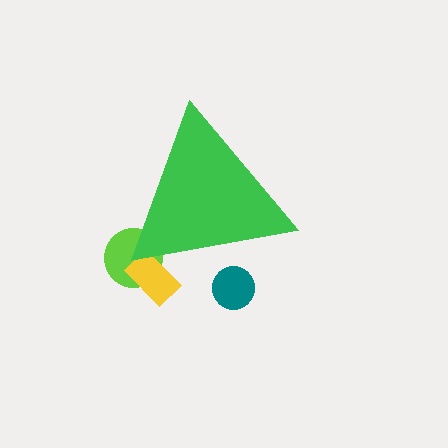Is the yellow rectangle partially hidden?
Yes, the yellow rectangle is partially hidden behind the green triangle.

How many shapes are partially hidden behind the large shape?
3 shapes are partially hidden.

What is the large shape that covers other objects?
A green triangle.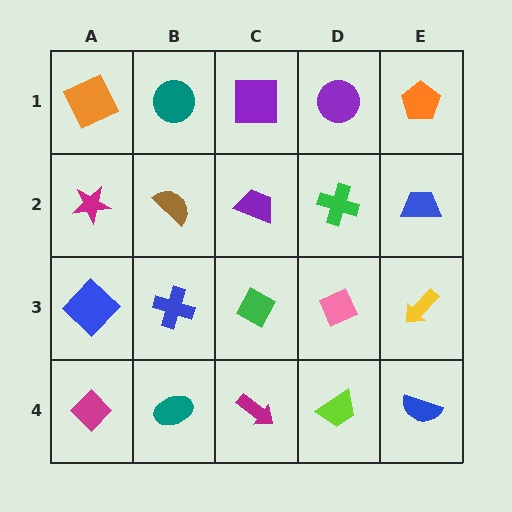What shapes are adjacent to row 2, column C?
A purple square (row 1, column C), a green diamond (row 3, column C), a brown semicircle (row 2, column B), a green cross (row 2, column D).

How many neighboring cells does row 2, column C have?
4.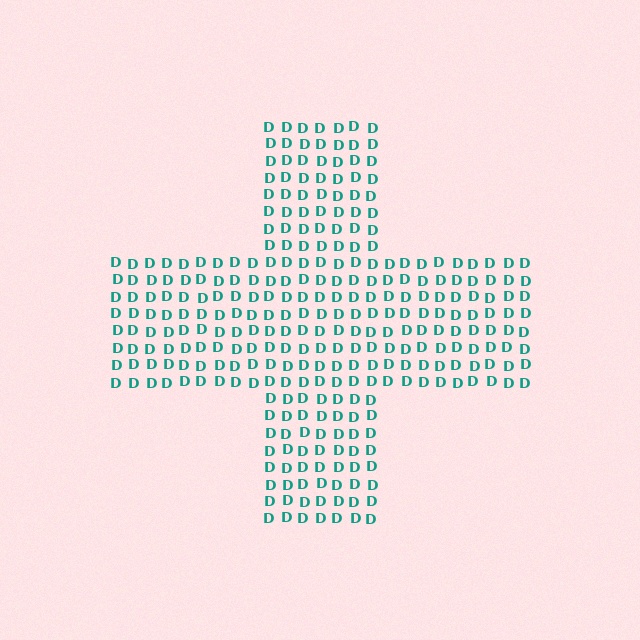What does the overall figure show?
The overall figure shows a cross.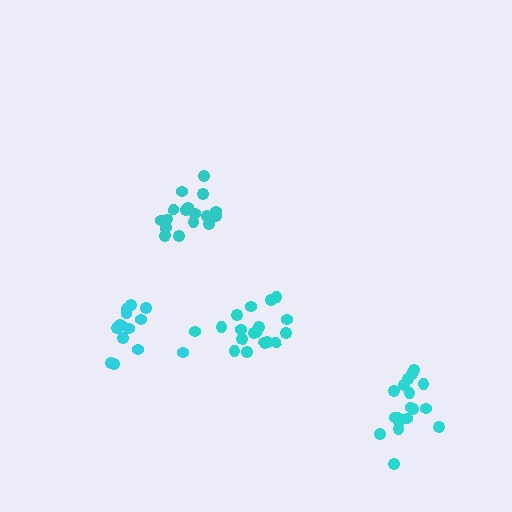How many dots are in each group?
Group 1: 18 dots, Group 2: 14 dots, Group 3: 17 dots, Group 4: 18 dots (67 total).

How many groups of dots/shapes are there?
There are 4 groups.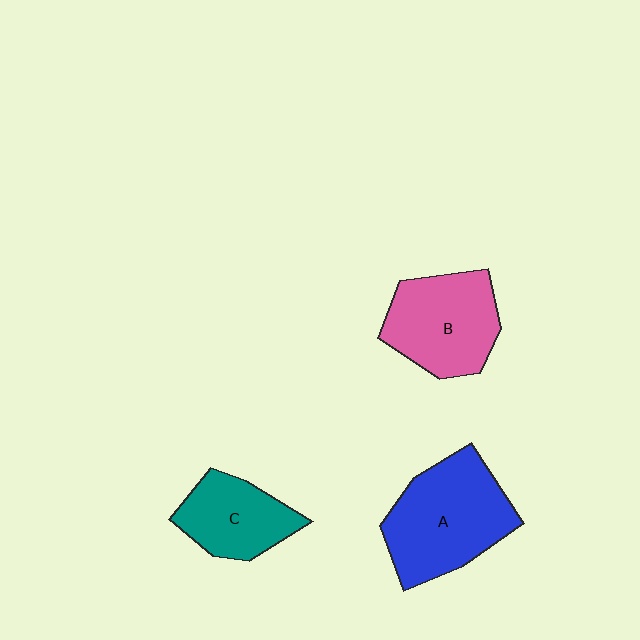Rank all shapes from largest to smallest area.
From largest to smallest: A (blue), B (pink), C (teal).